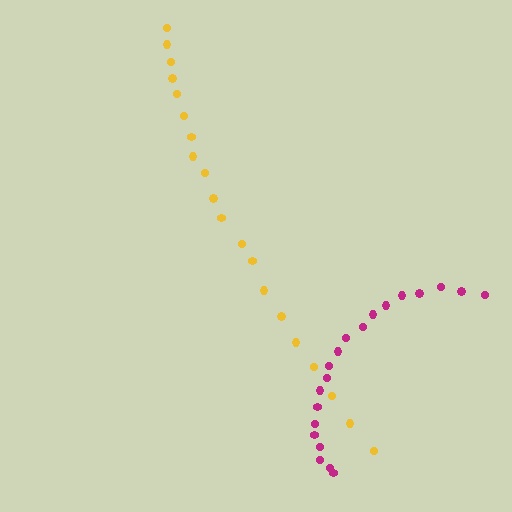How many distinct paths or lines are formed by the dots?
There are 2 distinct paths.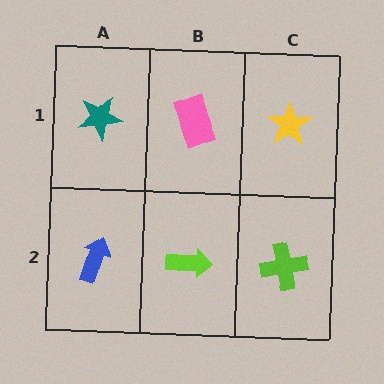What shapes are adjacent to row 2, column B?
A pink rectangle (row 1, column B), a blue arrow (row 2, column A), a lime cross (row 2, column C).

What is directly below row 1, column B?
A lime arrow.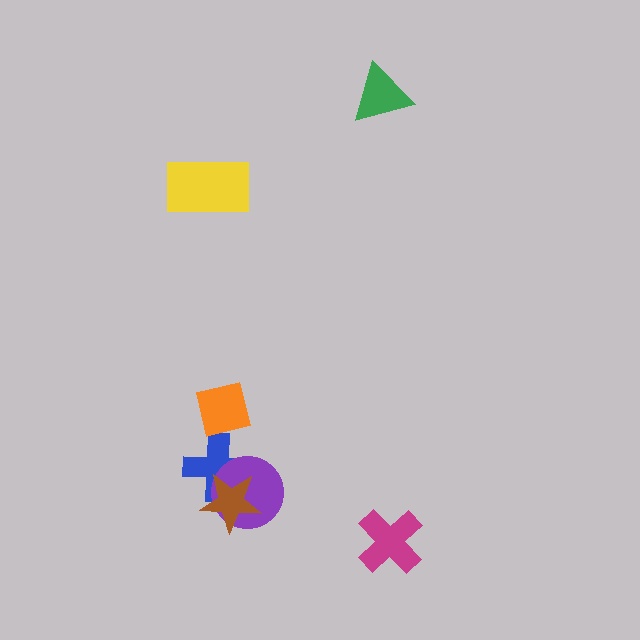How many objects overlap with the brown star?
2 objects overlap with the brown star.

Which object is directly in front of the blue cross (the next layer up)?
The purple circle is directly in front of the blue cross.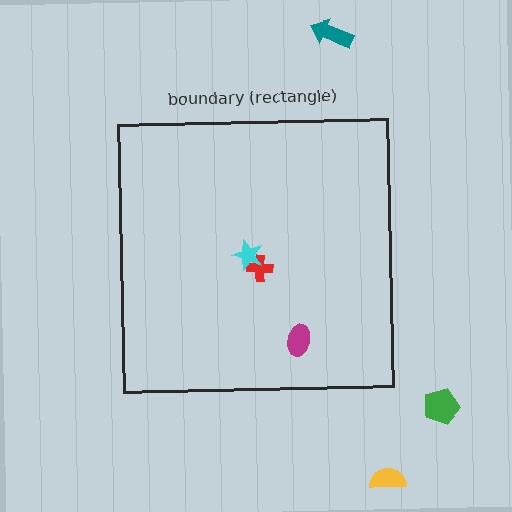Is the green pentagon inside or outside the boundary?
Outside.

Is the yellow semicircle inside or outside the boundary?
Outside.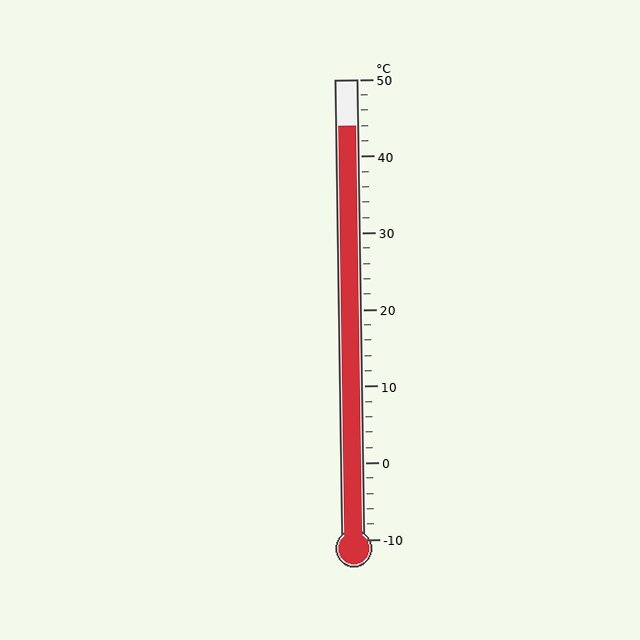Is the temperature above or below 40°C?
The temperature is above 40°C.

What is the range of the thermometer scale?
The thermometer scale ranges from -10°C to 50°C.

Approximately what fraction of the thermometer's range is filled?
The thermometer is filled to approximately 90% of its range.